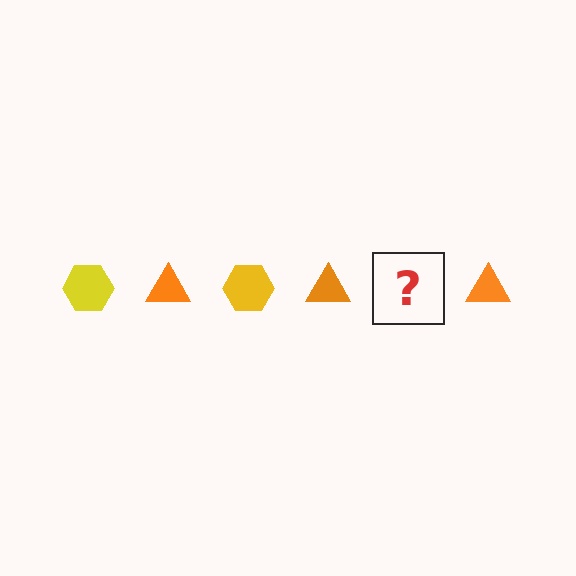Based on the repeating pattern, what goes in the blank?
The blank should be a yellow hexagon.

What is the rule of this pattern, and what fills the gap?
The rule is that the pattern alternates between yellow hexagon and orange triangle. The gap should be filled with a yellow hexagon.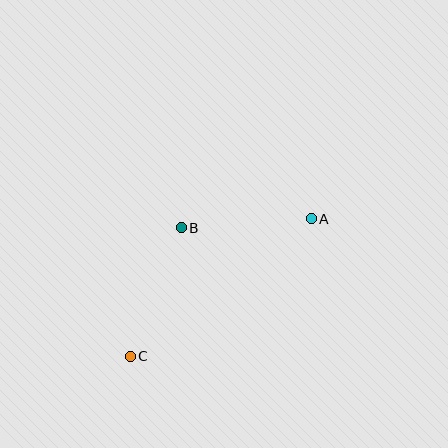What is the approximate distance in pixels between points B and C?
The distance between B and C is approximately 138 pixels.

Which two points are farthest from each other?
Points A and C are farthest from each other.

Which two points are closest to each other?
Points A and B are closest to each other.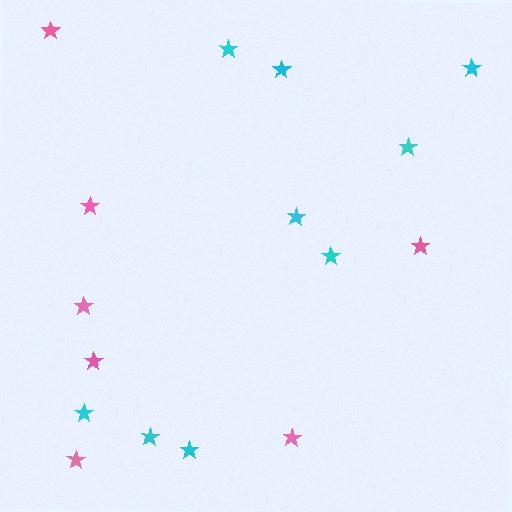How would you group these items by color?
There are 2 groups: one group of pink stars (7) and one group of cyan stars (9).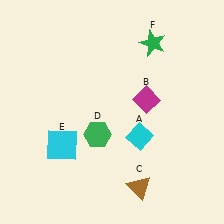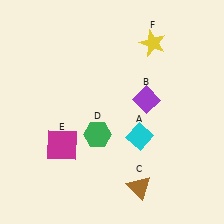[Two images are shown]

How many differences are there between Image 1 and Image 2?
There are 3 differences between the two images.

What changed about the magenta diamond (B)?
In Image 1, B is magenta. In Image 2, it changed to purple.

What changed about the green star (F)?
In Image 1, F is green. In Image 2, it changed to yellow.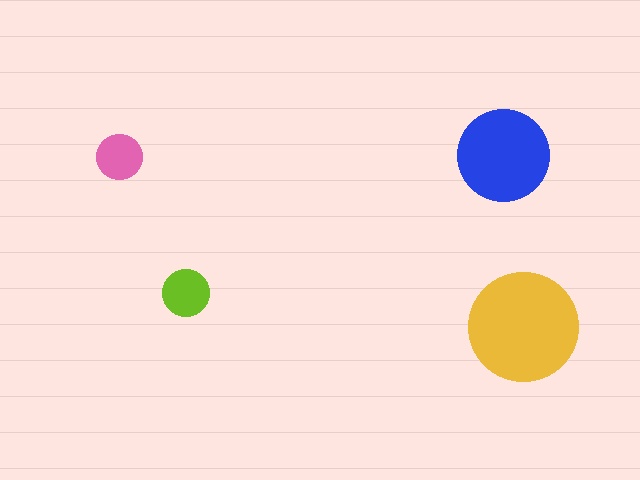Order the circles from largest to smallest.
the yellow one, the blue one, the lime one, the pink one.